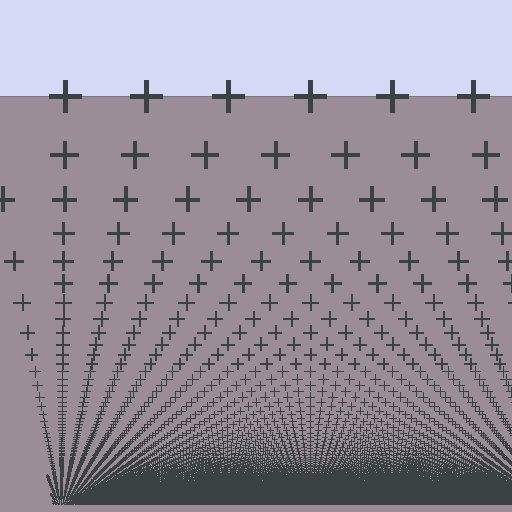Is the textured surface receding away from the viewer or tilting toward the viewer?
The surface appears to tilt toward the viewer. Texture elements get larger and sparser toward the top.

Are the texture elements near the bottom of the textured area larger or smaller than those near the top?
Smaller. The gradient is inverted — elements near the bottom are smaller and denser.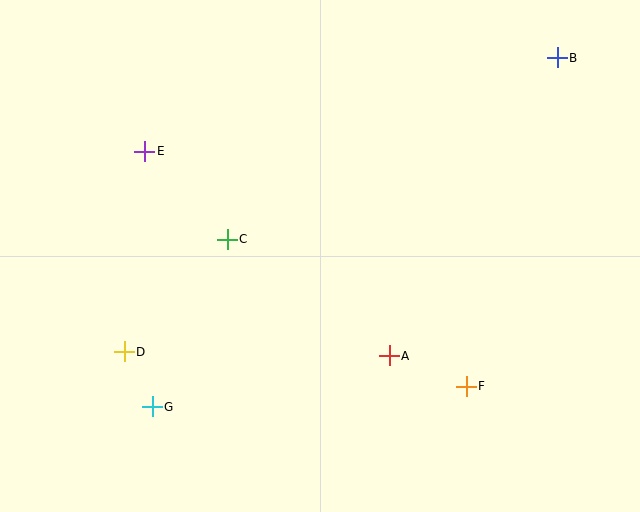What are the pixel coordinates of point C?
Point C is at (227, 239).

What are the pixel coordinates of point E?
Point E is at (145, 151).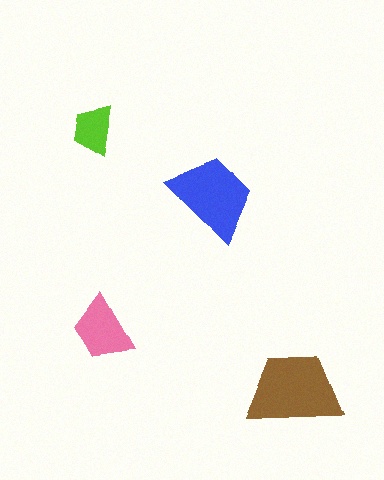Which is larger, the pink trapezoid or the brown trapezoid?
The brown one.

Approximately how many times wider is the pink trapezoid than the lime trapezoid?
About 1.5 times wider.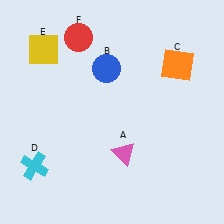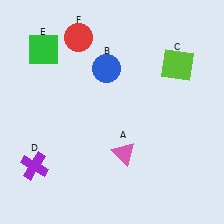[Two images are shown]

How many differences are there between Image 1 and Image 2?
There are 3 differences between the two images.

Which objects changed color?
C changed from orange to lime. D changed from cyan to purple. E changed from yellow to green.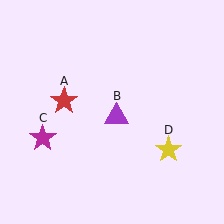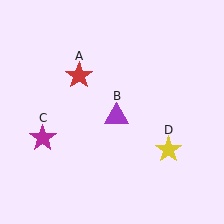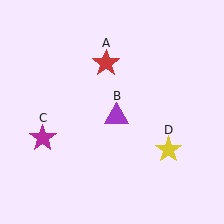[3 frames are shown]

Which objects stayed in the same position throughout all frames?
Purple triangle (object B) and magenta star (object C) and yellow star (object D) remained stationary.